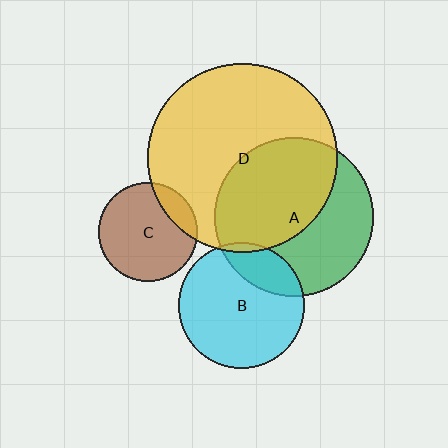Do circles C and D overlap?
Yes.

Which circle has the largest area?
Circle D (yellow).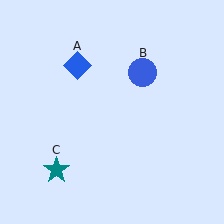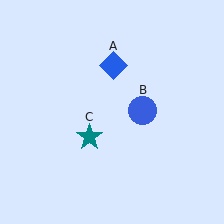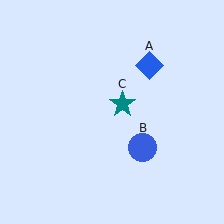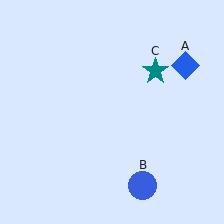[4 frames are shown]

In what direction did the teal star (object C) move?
The teal star (object C) moved up and to the right.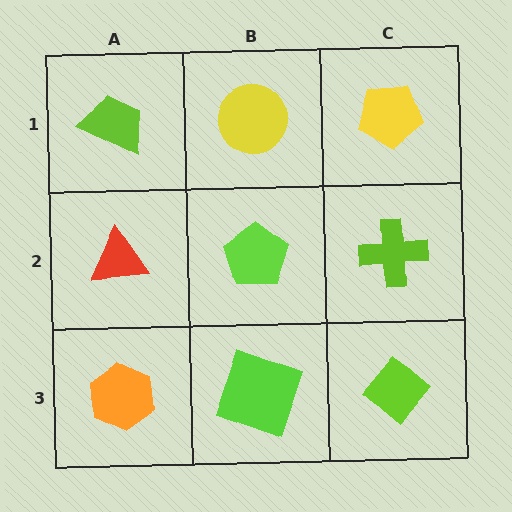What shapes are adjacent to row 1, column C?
A lime cross (row 2, column C), a yellow circle (row 1, column B).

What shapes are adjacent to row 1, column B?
A lime pentagon (row 2, column B), a lime trapezoid (row 1, column A), a yellow pentagon (row 1, column C).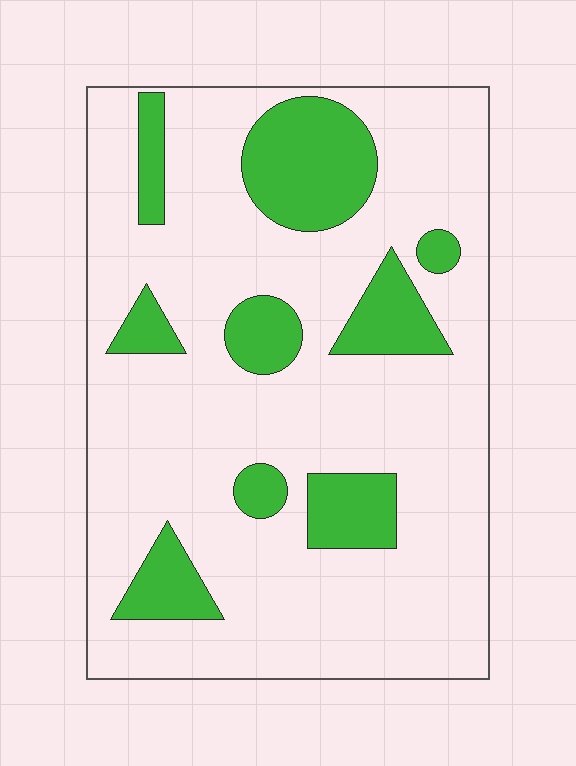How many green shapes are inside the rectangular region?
9.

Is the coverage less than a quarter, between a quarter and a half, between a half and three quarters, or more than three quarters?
Less than a quarter.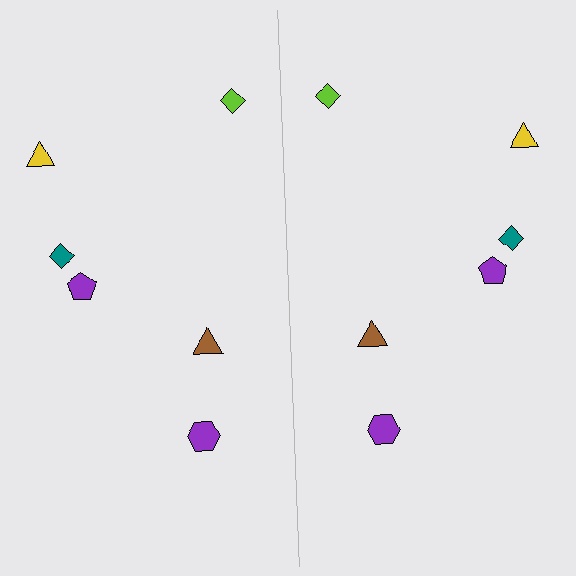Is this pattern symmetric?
Yes, this pattern has bilateral (reflection) symmetry.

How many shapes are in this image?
There are 12 shapes in this image.